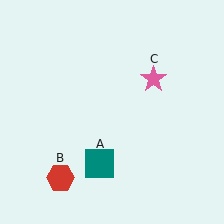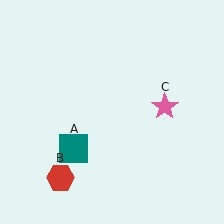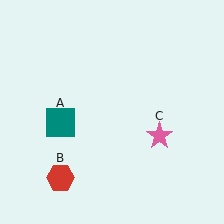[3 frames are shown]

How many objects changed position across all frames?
2 objects changed position: teal square (object A), pink star (object C).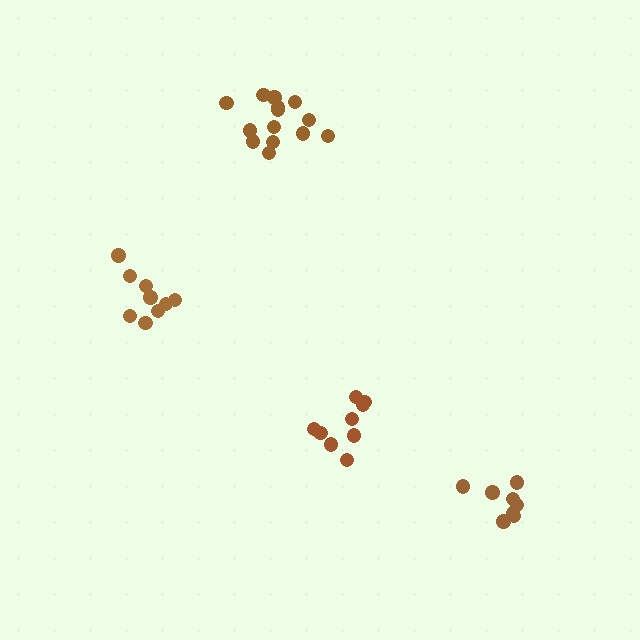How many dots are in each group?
Group 1: 14 dots, Group 2: 9 dots, Group 3: 8 dots, Group 4: 9 dots (40 total).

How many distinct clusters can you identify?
There are 4 distinct clusters.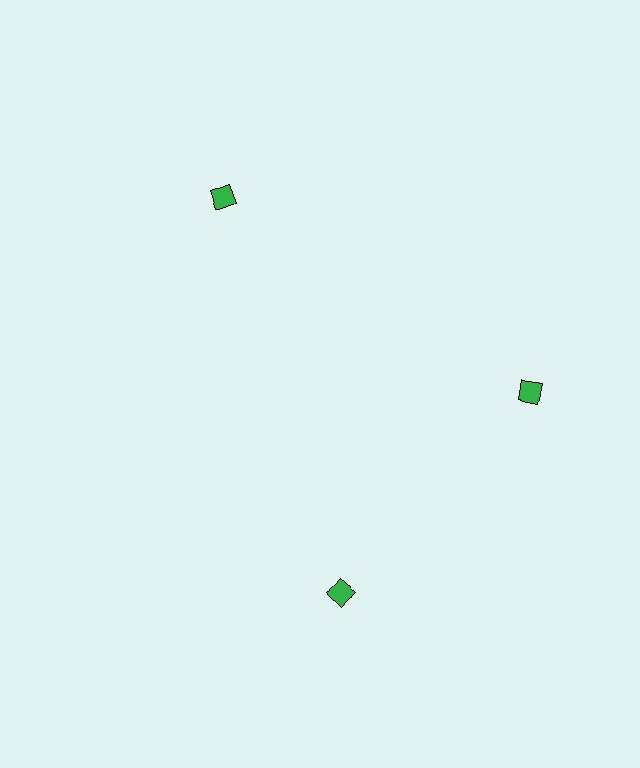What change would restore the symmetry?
The symmetry would be restored by rotating it back into even spacing with its neighbors so that all 3 diamonds sit at equal angles and equal distance from the center.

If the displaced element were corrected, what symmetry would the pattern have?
It would have 3-fold rotational symmetry — the pattern would map onto itself every 120 degrees.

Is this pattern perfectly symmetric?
No. The 3 green diamonds are arranged in a ring, but one element near the 7 o'clock position is rotated out of alignment along the ring, breaking the 3-fold rotational symmetry.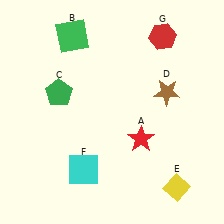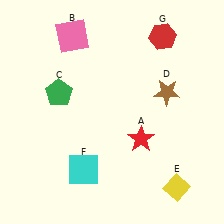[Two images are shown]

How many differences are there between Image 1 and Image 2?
There is 1 difference between the two images.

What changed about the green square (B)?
In Image 1, B is green. In Image 2, it changed to pink.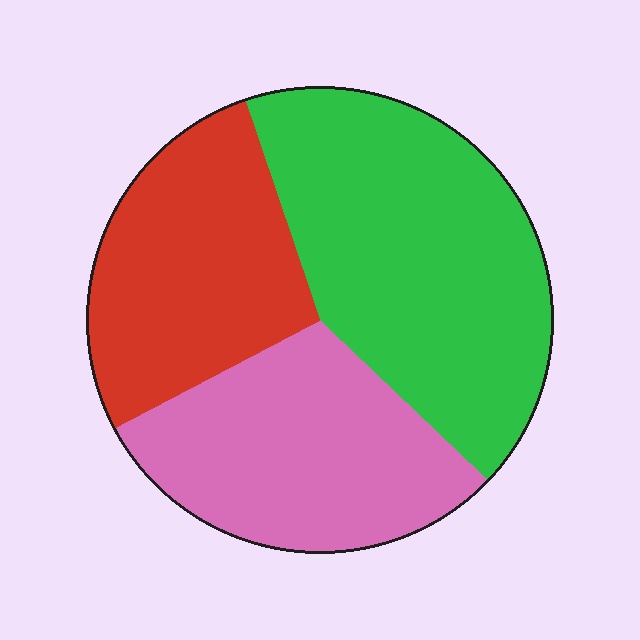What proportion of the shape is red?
Red takes up about one quarter (1/4) of the shape.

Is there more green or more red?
Green.